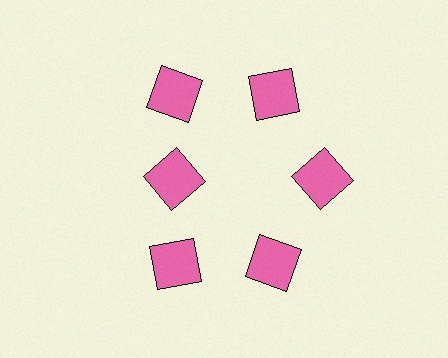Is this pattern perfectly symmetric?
No. The 6 pink squares are arranged in a ring, but one element near the 9 o'clock position is pulled inward toward the center, breaking the 6-fold rotational symmetry.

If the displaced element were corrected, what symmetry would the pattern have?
It would have 6-fold rotational symmetry — the pattern would map onto itself every 60 degrees.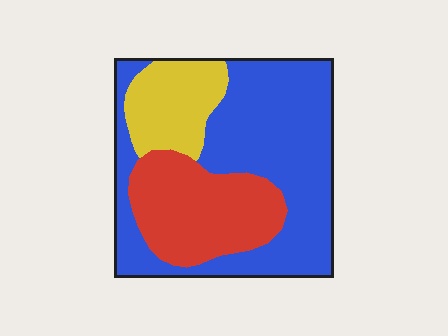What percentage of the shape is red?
Red takes up between a sixth and a third of the shape.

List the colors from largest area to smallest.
From largest to smallest: blue, red, yellow.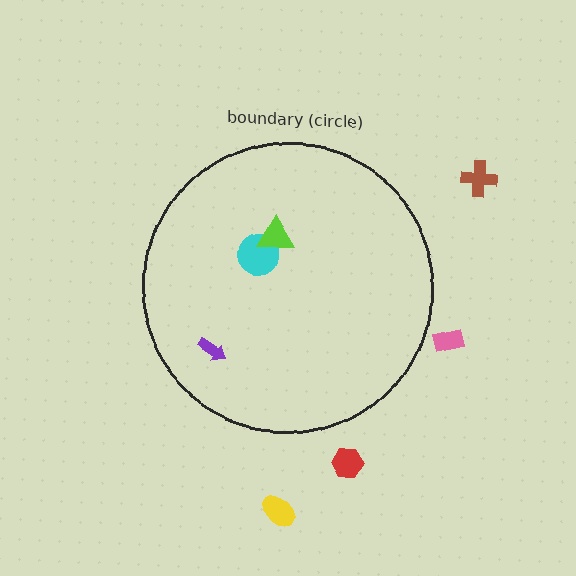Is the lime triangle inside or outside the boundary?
Inside.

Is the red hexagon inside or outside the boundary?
Outside.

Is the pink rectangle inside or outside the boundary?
Outside.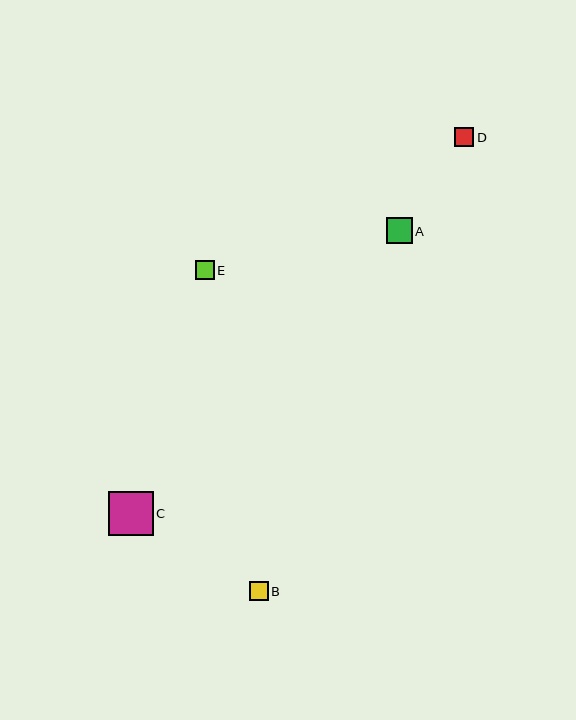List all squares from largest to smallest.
From largest to smallest: C, A, D, B, E.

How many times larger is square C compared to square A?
Square C is approximately 1.7 times the size of square A.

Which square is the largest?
Square C is the largest with a size of approximately 44 pixels.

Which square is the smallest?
Square E is the smallest with a size of approximately 19 pixels.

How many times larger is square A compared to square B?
Square A is approximately 1.4 times the size of square B.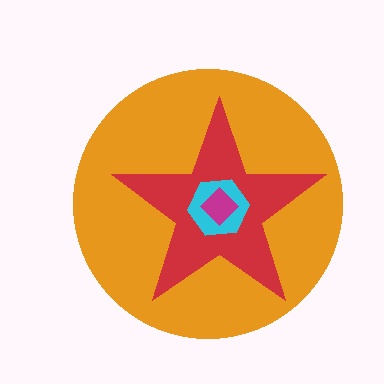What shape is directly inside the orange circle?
The red star.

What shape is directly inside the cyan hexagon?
The magenta diamond.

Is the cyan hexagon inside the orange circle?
Yes.